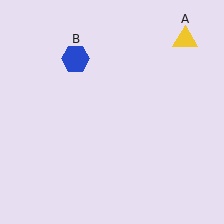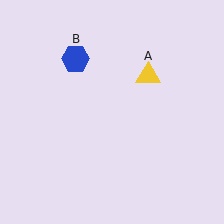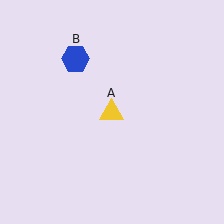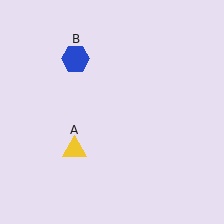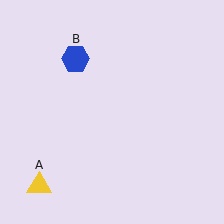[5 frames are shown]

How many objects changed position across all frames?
1 object changed position: yellow triangle (object A).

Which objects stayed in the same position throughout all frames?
Blue hexagon (object B) remained stationary.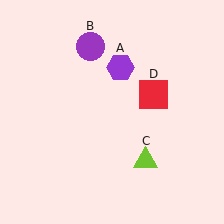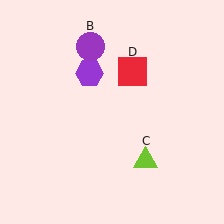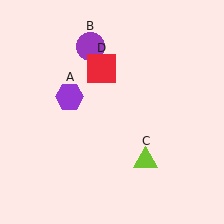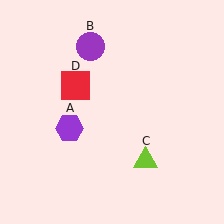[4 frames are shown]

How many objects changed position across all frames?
2 objects changed position: purple hexagon (object A), red square (object D).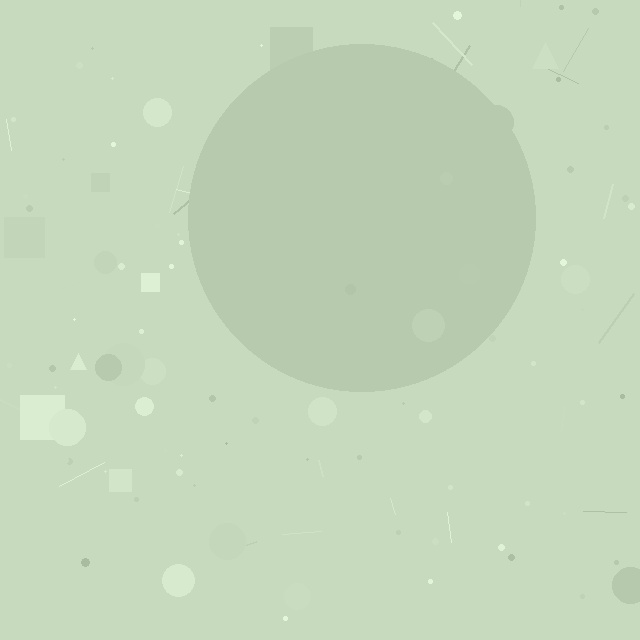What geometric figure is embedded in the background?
A circle is embedded in the background.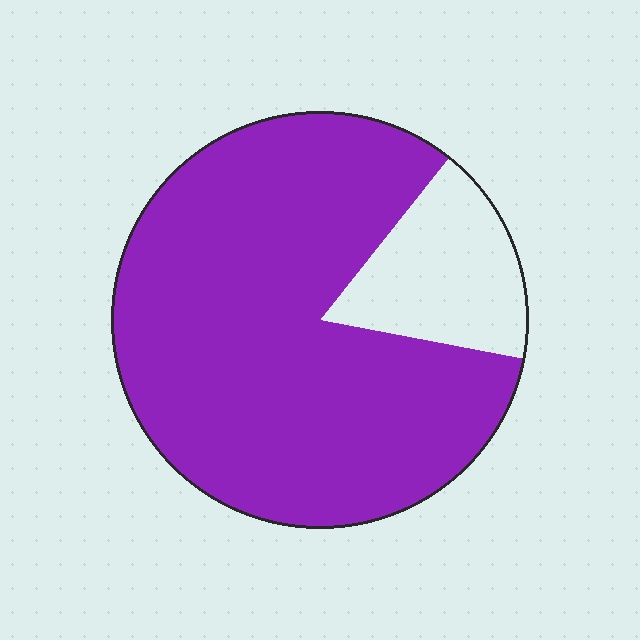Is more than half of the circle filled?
Yes.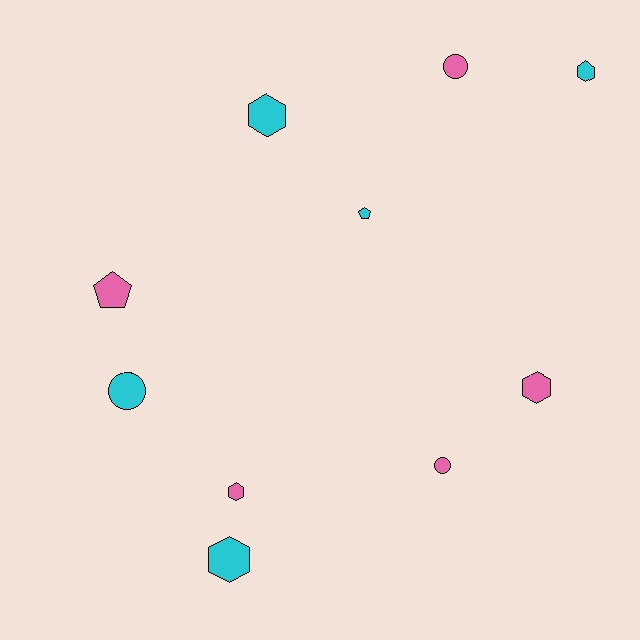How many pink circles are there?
There are 2 pink circles.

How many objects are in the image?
There are 10 objects.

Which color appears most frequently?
Cyan, with 5 objects.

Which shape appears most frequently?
Hexagon, with 5 objects.